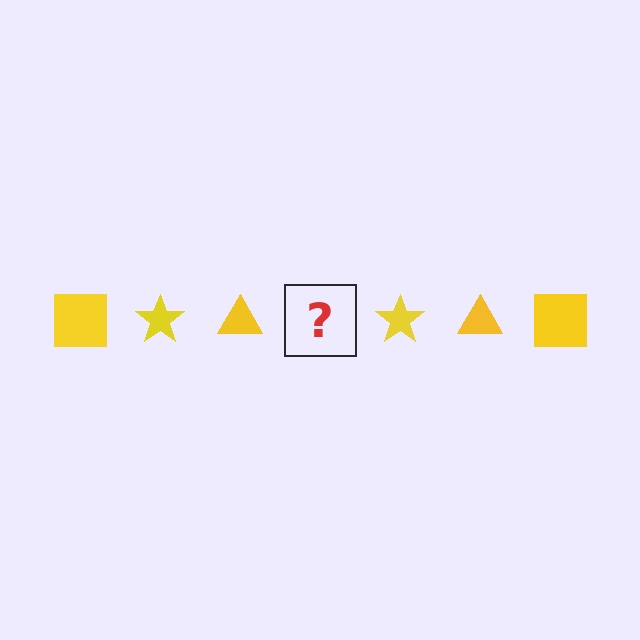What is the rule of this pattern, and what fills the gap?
The rule is that the pattern cycles through square, star, triangle shapes in yellow. The gap should be filled with a yellow square.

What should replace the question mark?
The question mark should be replaced with a yellow square.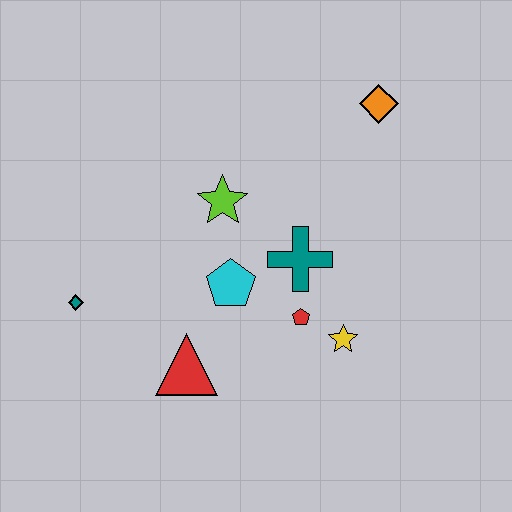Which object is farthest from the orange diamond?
The teal diamond is farthest from the orange diamond.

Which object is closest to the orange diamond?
The teal cross is closest to the orange diamond.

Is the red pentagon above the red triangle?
Yes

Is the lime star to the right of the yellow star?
No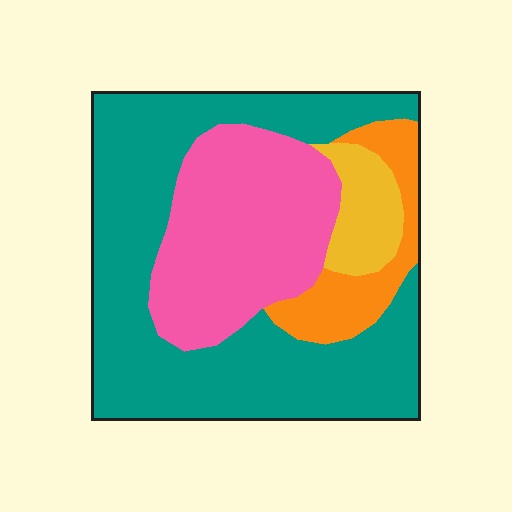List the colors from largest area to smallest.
From largest to smallest: teal, pink, orange, yellow.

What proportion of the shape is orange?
Orange covers roughly 10% of the shape.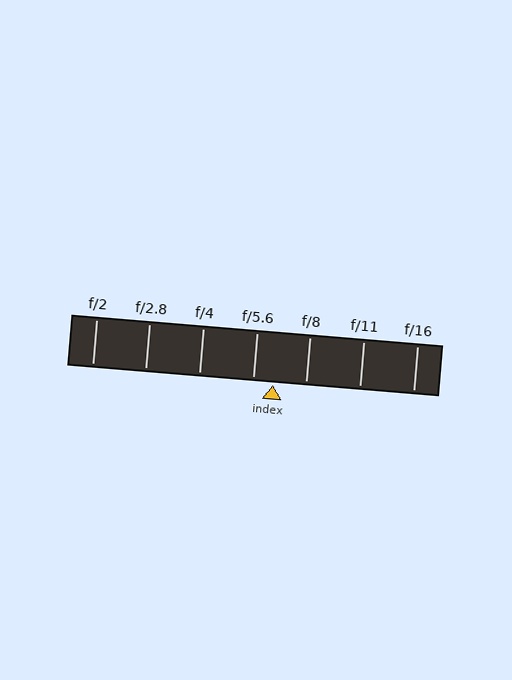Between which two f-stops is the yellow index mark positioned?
The index mark is between f/5.6 and f/8.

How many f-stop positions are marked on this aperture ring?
There are 7 f-stop positions marked.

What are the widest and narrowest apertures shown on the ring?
The widest aperture shown is f/2 and the narrowest is f/16.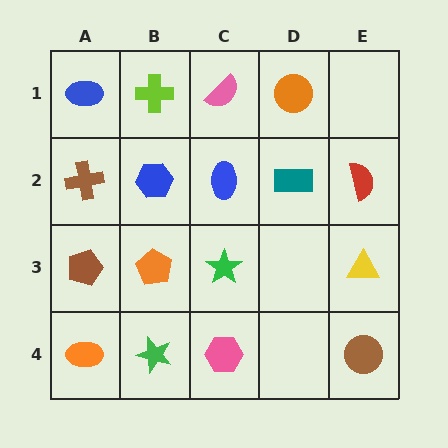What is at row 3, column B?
An orange pentagon.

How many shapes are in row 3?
4 shapes.